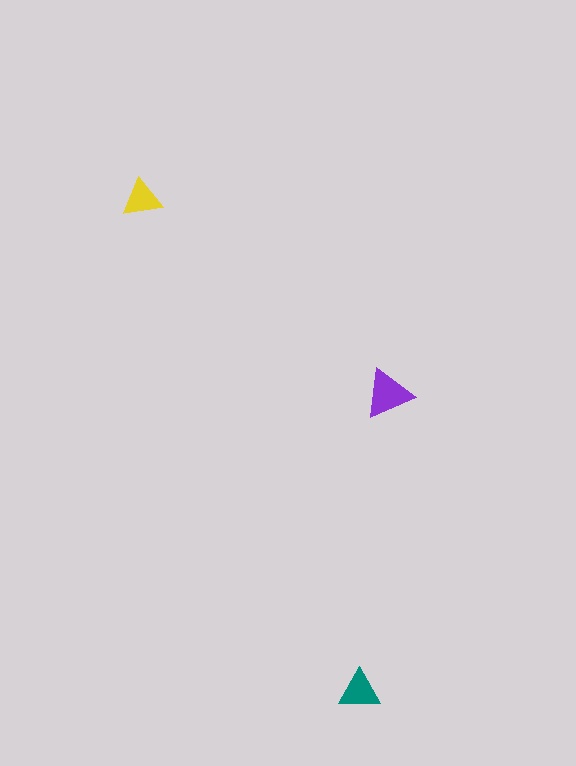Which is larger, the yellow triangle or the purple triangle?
The purple one.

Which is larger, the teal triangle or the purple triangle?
The purple one.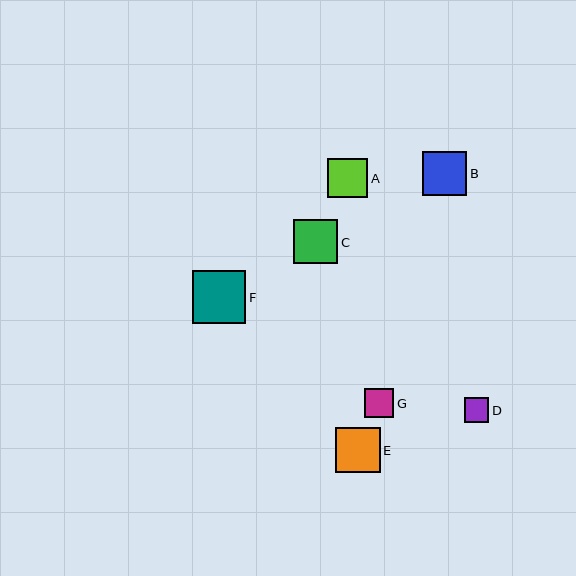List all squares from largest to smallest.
From largest to smallest: F, E, C, B, A, G, D.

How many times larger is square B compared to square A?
Square B is approximately 1.1 times the size of square A.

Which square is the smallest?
Square D is the smallest with a size of approximately 25 pixels.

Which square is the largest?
Square F is the largest with a size of approximately 54 pixels.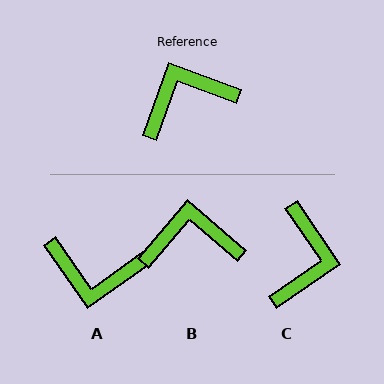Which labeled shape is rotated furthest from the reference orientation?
A, about 145 degrees away.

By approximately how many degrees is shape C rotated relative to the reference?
Approximately 126 degrees clockwise.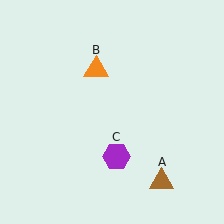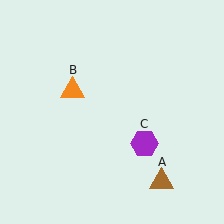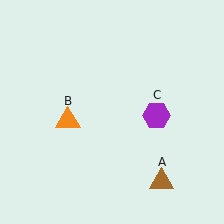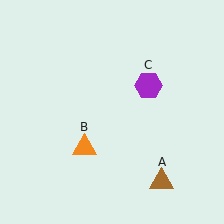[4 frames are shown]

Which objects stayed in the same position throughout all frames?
Brown triangle (object A) remained stationary.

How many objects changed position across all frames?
2 objects changed position: orange triangle (object B), purple hexagon (object C).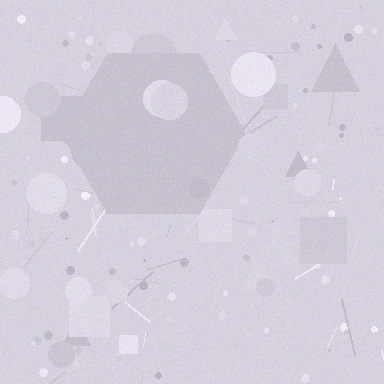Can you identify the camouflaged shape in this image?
The camouflaged shape is a hexagon.